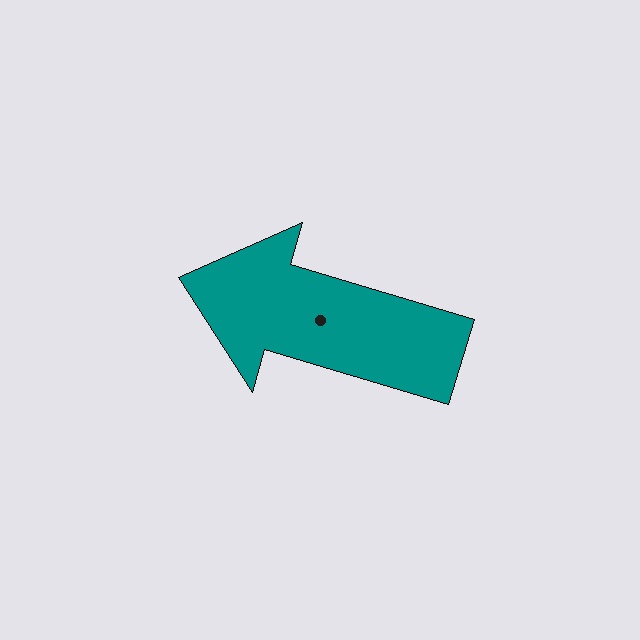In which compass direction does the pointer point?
West.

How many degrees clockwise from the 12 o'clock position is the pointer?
Approximately 287 degrees.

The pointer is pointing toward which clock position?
Roughly 10 o'clock.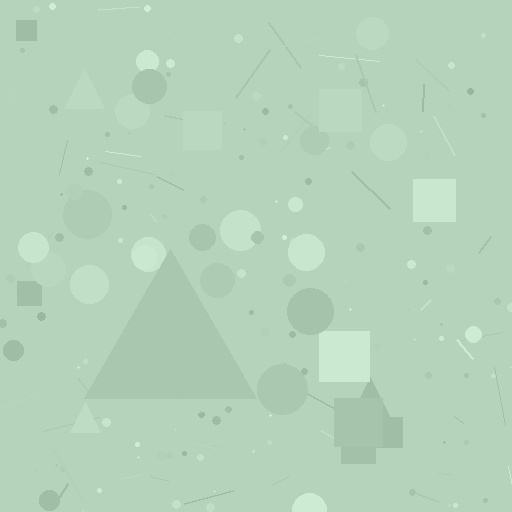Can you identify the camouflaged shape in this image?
The camouflaged shape is a triangle.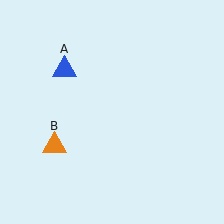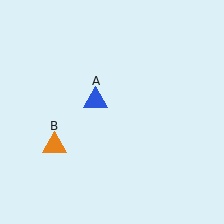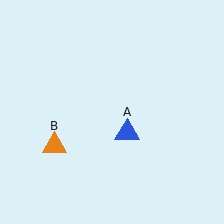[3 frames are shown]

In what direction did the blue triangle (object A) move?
The blue triangle (object A) moved down and to the right.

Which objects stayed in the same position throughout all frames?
Orange triangle (object B) remained stationary.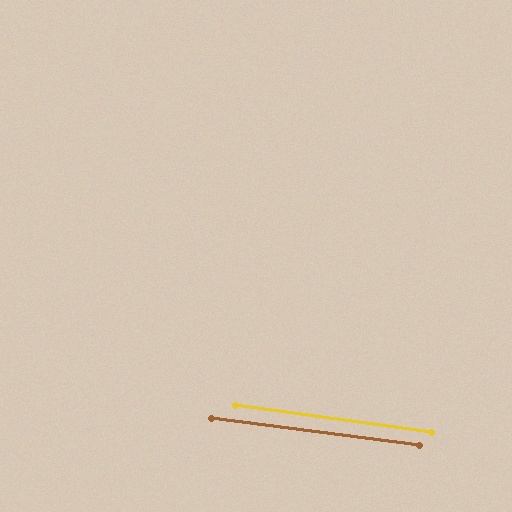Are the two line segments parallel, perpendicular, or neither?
Parallel — their directions differ by only 0.6°.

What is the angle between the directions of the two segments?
Approximately 1 degree.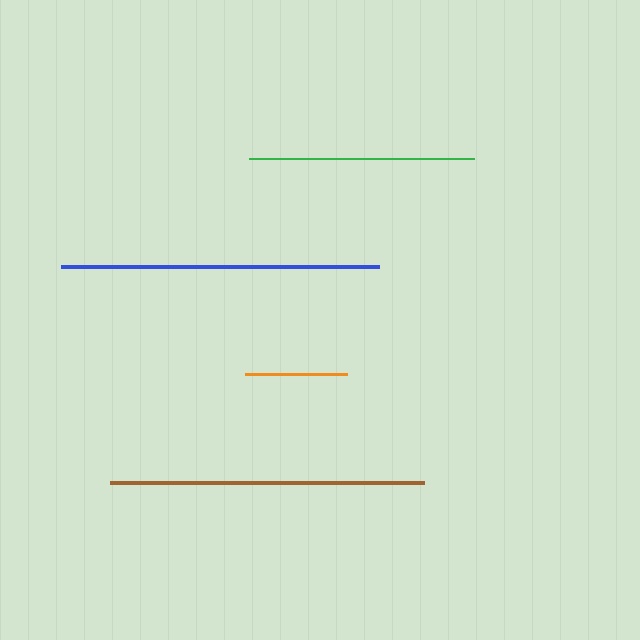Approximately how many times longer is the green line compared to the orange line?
The green line is approximately 2.2 times the length of the orange line.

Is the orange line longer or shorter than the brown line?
The brown line is longer than the orange line.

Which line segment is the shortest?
The orange line is the shortest at approximately 102 pixels.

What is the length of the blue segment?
The blue segment is approximately 318 pixels long.